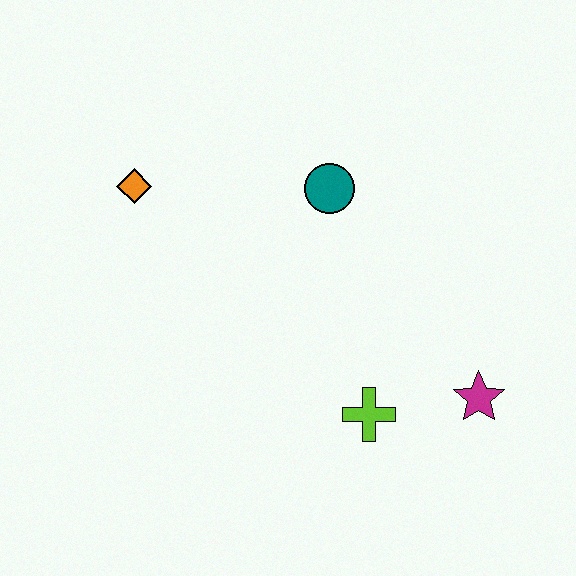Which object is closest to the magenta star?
The lime cross is closest to the magenta star.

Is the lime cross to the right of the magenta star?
No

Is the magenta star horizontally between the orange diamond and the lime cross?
No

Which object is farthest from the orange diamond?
The magenta star is farthest from the orange diamond.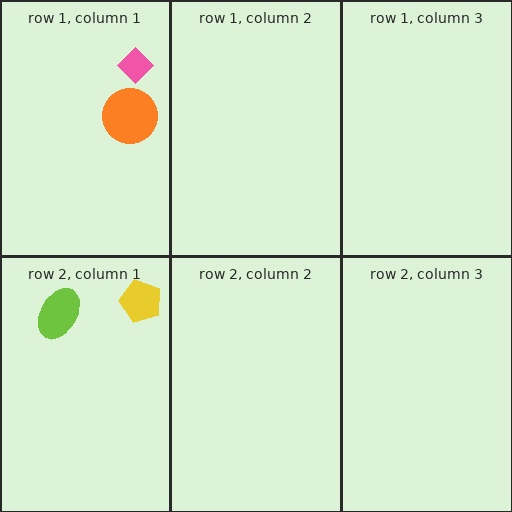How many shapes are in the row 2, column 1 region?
2.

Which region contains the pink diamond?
The row 1, column 1 region.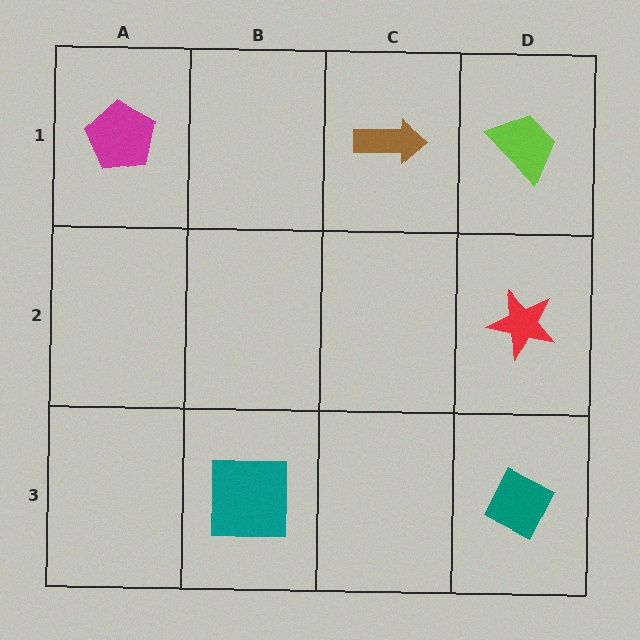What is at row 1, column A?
A magenta pentagon.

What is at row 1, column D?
A lime trapezoid.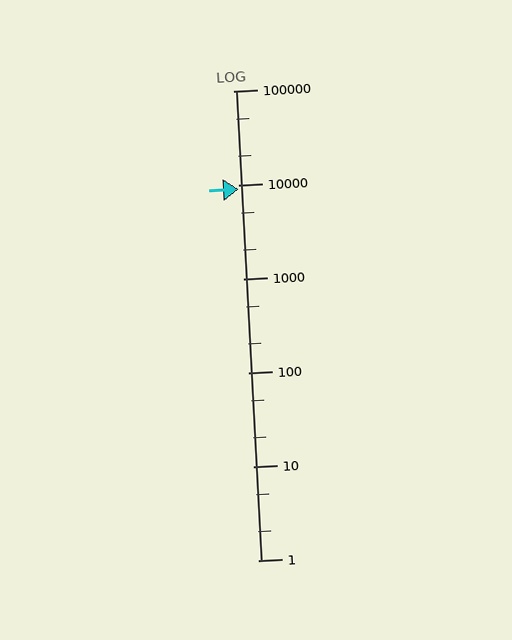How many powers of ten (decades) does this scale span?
The scale spans 5 decades, from 1 to 100000.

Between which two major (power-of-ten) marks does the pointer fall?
The pointer is between 1000 and 10000.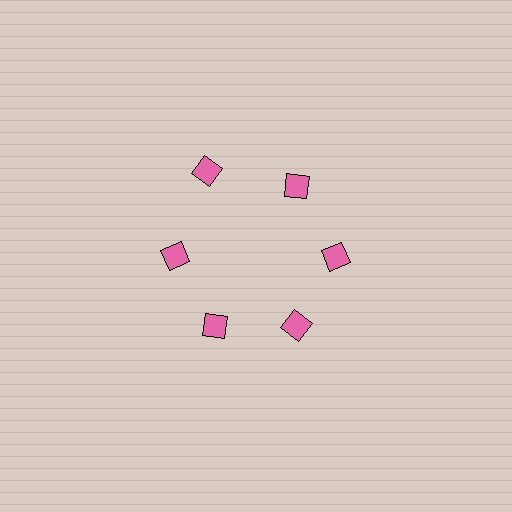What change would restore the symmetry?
The symmetry would be restored by moving it inward, back onto the ring so that all 6 squares sit at equal angles and equal distance from the center.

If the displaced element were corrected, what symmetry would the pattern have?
It would have 6-fold rotational symmetry — the pattern would map onto itself every 60 degrees.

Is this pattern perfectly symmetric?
No. The 6 pink squares are arranged in a ring, but one element near the 11 o'clock position is pushed outward from the center, breaking the 6-fold rotational symmetry.